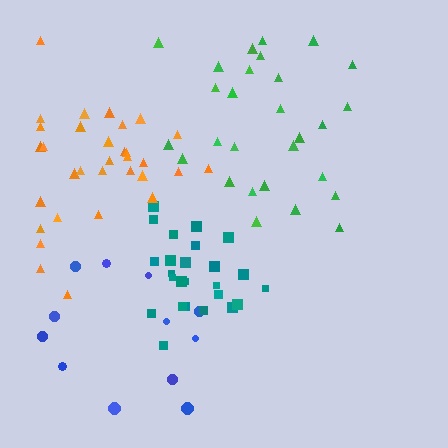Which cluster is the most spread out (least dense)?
Blue.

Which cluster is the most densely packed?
Teal.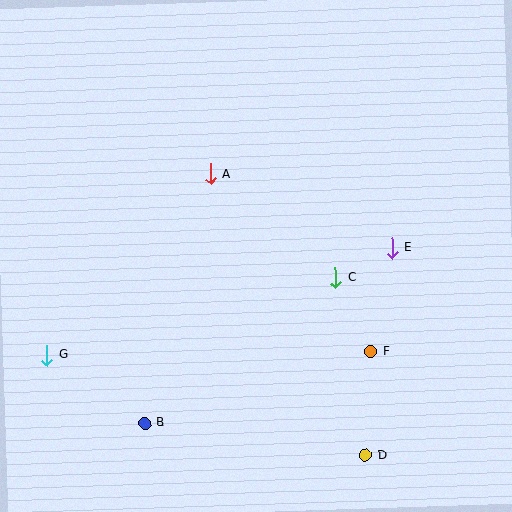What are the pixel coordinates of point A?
Point A is at (211, 174).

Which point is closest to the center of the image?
Point C at (336, 278) is closest to the center.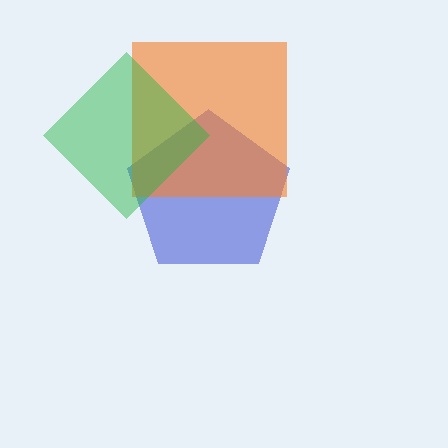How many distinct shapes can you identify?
There are 3 distinct shapes: a blue pentagon, an orange square, a green diamond.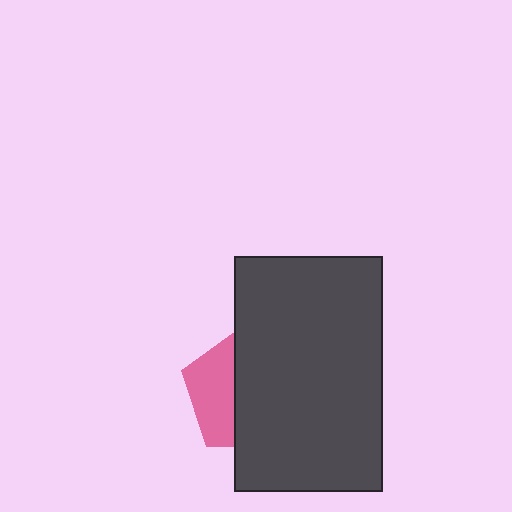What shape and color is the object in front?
The object in front is a dark gray rectangle.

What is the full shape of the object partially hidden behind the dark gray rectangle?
The partially hidden object is a pink pentagon.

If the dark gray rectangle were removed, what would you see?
You would see the complete pink pentagon.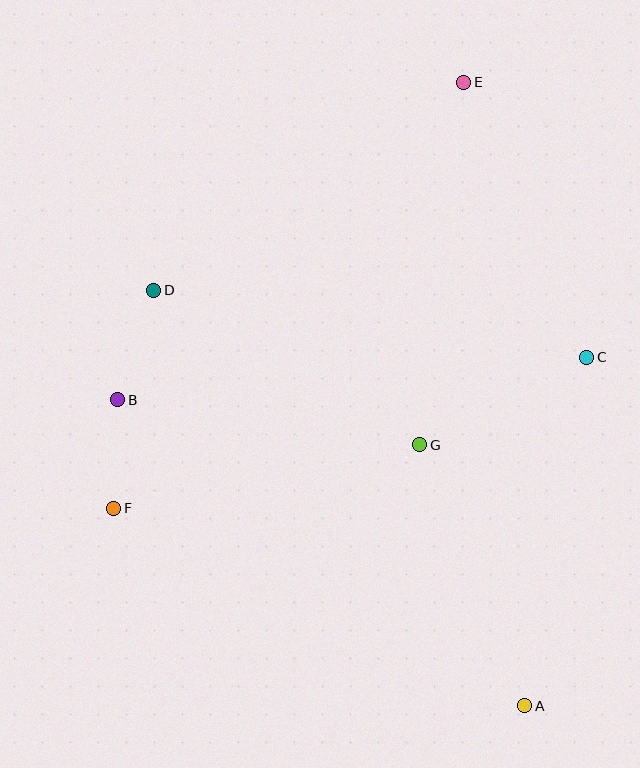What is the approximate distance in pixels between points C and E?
The distance between C and E is approximately 301 pixels.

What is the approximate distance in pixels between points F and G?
The distance between F and G is approximately 312 pixels.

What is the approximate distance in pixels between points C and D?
The distance between C and D is approximately 438 pixels.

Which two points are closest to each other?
Points B and F are closest to each other.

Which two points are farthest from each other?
Points A and E are farthest from each other.